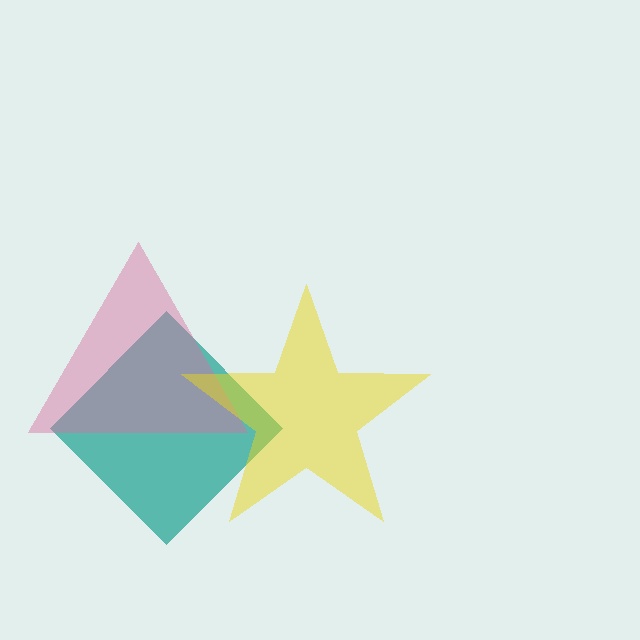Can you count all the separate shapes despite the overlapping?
Yes, there are 3 separate shapes.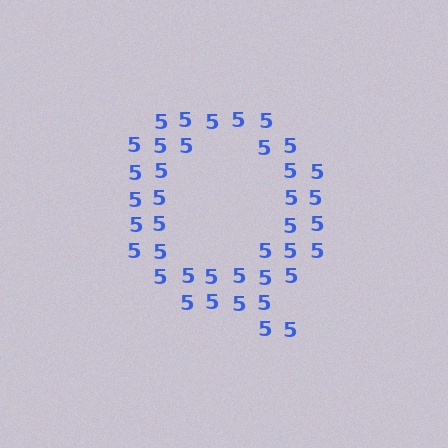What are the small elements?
The small elements are digit 5's.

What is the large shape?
The large shape is the letter Q.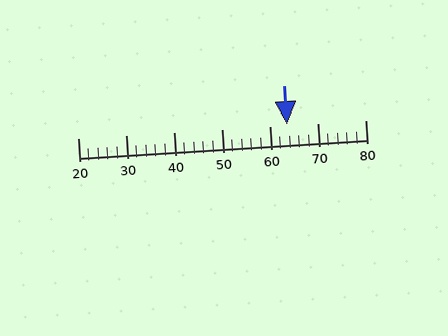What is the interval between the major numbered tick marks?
The major tick marks are spaced 10 units apart.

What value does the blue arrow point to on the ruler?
The blue arrow points to approximately 64.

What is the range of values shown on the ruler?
The ruler shows values from 20 to 80.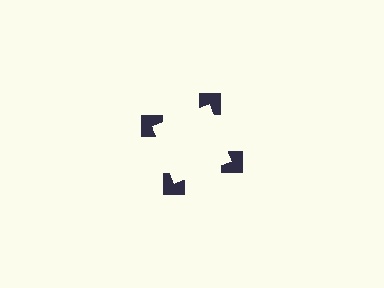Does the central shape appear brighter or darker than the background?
It typically appears slightly brighter than the background, even though no actual brightness change is drawn.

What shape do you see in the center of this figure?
An illusory square — its edges are inferred from the aligned wedge cuts in the notched squares, not physically drawn.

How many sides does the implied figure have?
4 sides.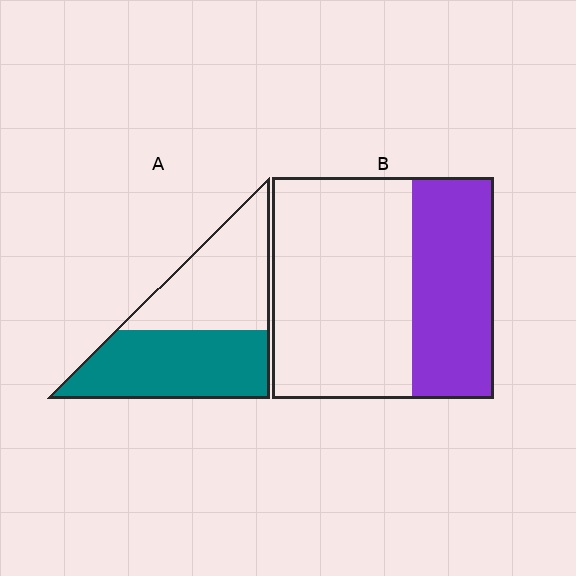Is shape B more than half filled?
No.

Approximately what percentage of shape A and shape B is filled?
A is approximately 50% and B is approximately 35%.